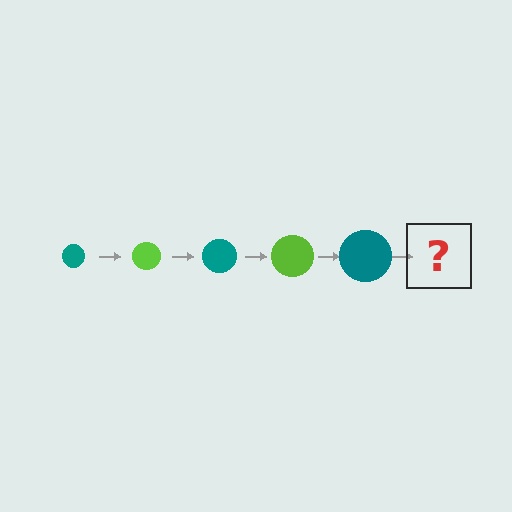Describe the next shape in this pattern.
It should be a lime circle, larger than the previous one.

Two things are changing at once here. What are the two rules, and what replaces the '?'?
The two rules are that the circle grows larger each step and the color cycles through teal and lime. The '?' should be a lime circle, larger than the previous one.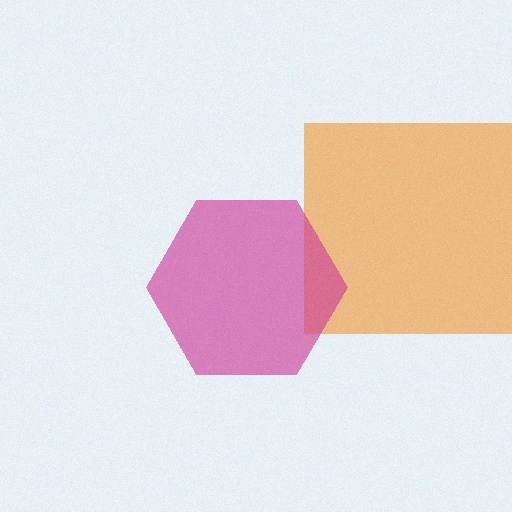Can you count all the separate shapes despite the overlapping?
Yes, there are 2 separate shapes.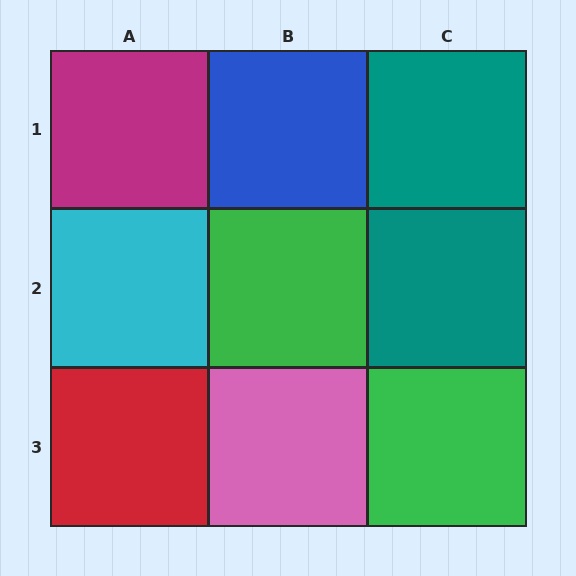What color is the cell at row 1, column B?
Blue.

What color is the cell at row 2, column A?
Cyan.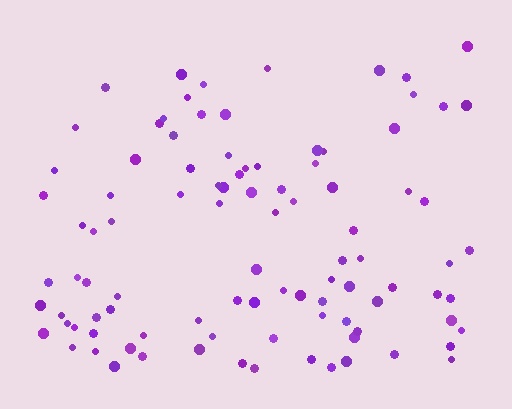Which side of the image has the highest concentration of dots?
The bottom.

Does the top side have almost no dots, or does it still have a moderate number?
Still a moderate number, just noticeably fewer than the bottom.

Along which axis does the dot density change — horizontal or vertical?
Vertical.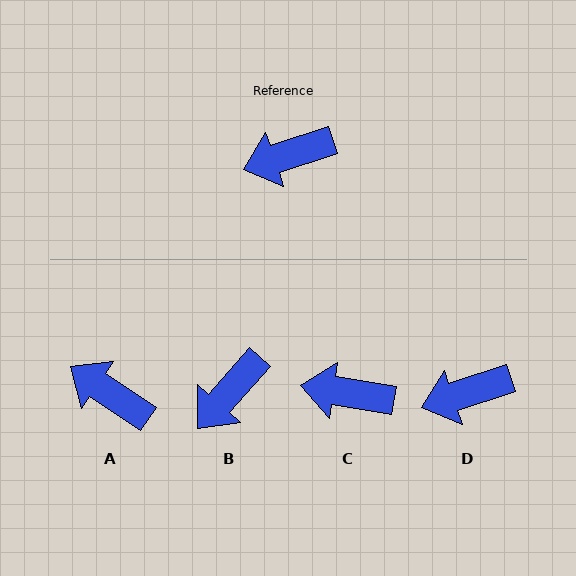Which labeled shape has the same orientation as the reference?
D.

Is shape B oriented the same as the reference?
No, it is off by about 30 degrees.